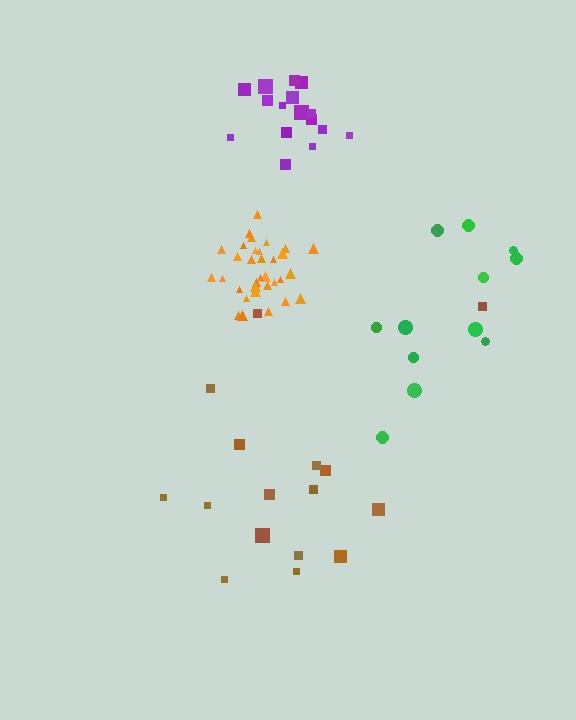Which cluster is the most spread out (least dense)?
Green.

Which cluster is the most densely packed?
Orange.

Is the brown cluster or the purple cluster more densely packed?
Purple.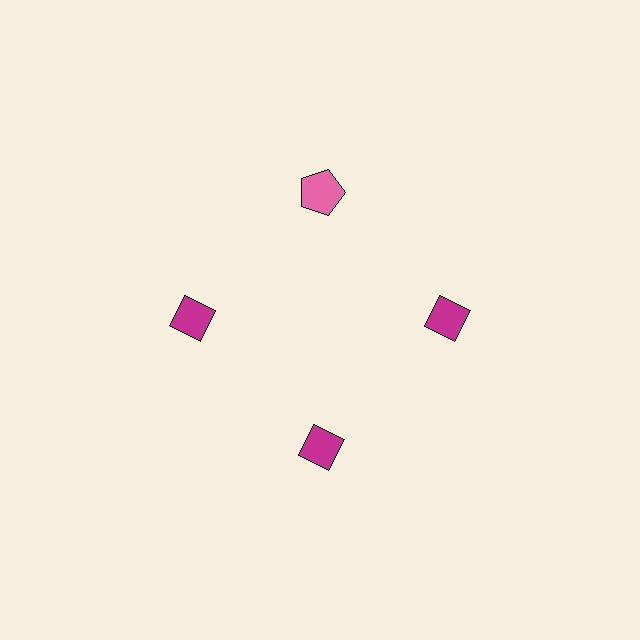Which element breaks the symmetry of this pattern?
The pink pentagon at roughly the 12 o'clock position breaks the symmetry. All other shapes are magenta diamonds.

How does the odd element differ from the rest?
It differs in both color (pink instead of magenta) and shape (pentagon instead of diamond).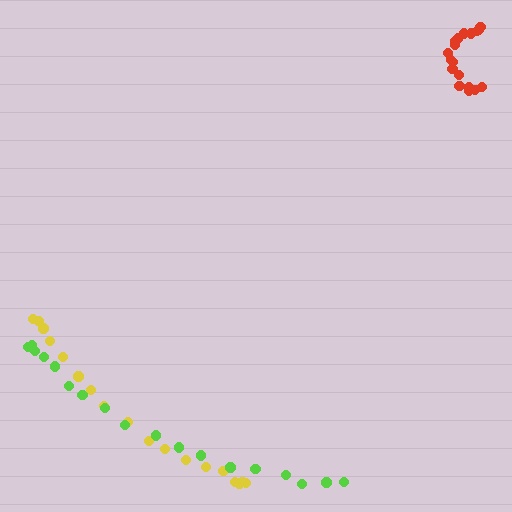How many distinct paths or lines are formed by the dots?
There are 3 distinct paths.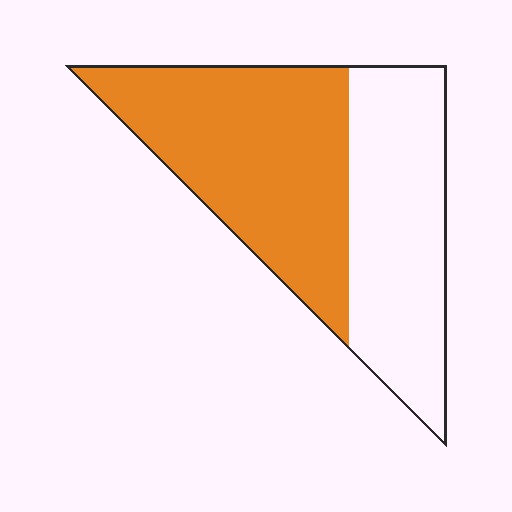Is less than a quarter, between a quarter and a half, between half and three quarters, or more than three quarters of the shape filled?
Between half and three quarters.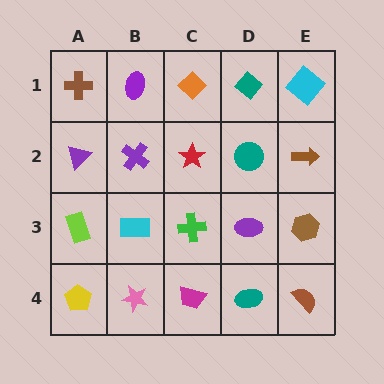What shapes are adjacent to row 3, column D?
A teal circle (row 2, column D), a teal ellipse (row 4, column D), a green cross (row 3, column C), a brown hexagon (row 3, column E).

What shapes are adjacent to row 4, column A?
A lime rectangle (row 3, column A), a pink star (row 4, column B).